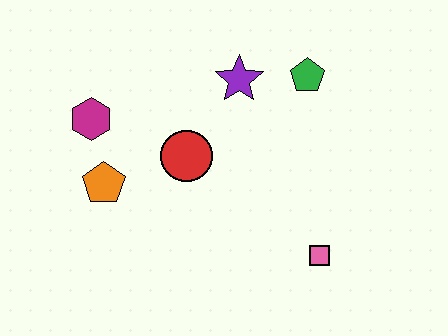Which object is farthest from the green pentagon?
The orange pentagon is farthest from the green pentagon.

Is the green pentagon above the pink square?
Yes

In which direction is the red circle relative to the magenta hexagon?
The red circle is to the right of the magenta hexagon.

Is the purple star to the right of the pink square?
No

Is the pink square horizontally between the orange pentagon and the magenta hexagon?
No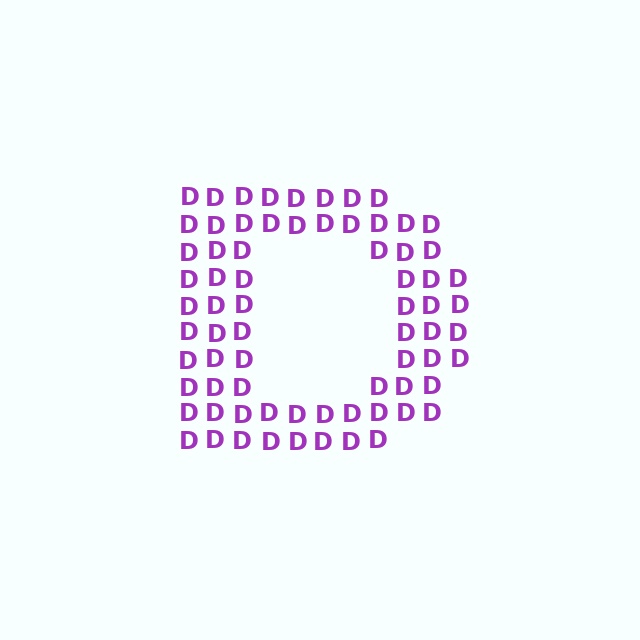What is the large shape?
The large shape is the letter D.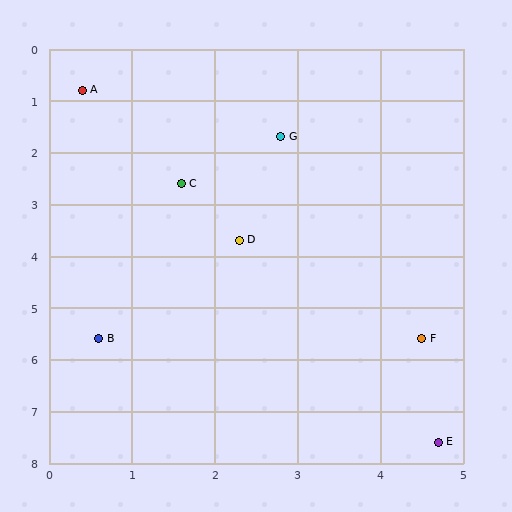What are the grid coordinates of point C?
Point C is at approximately (1.6, 2.6).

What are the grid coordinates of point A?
Point A is at approximately (0.4, 0.8).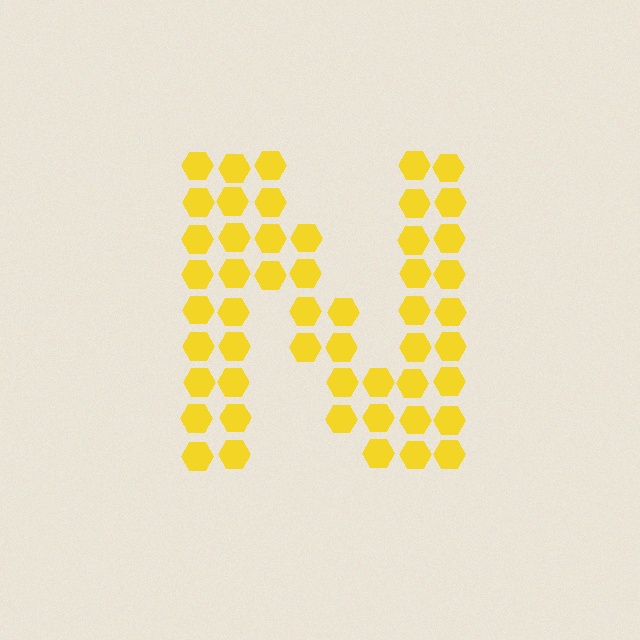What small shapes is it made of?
It is made of small hexagons.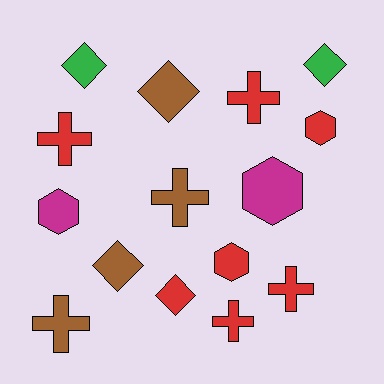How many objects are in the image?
There are 15 objects.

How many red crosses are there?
There are 4 red crosses.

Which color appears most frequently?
Red, with 7 objects.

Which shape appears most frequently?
Cross, with 6 objects.